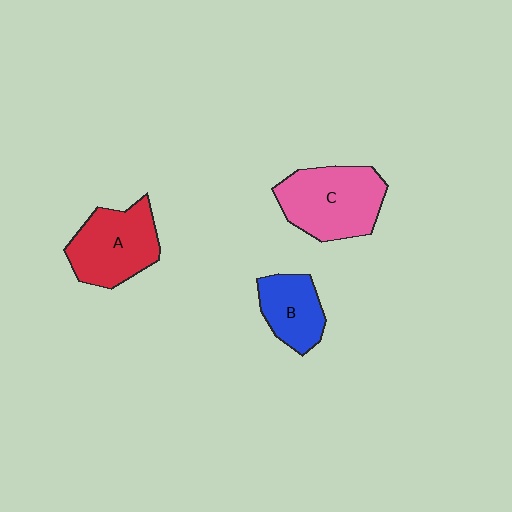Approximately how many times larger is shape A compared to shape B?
Approximately 1.5 times.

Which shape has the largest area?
Shape C (pink).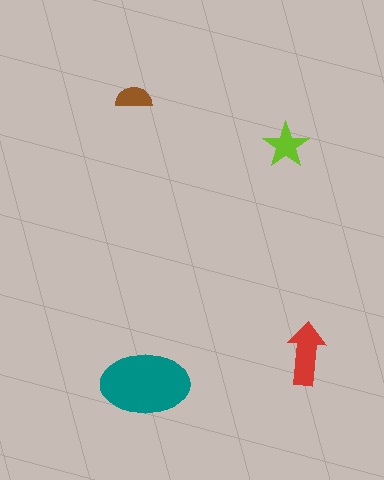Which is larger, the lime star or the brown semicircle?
The lime star.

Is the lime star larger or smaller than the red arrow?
Smaller.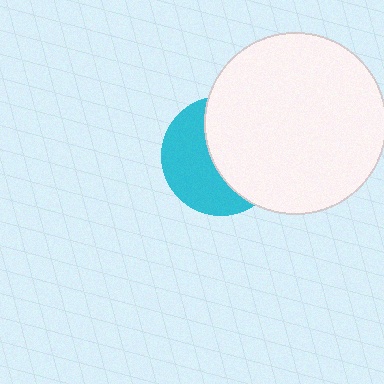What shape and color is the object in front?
The object in front is a white circle.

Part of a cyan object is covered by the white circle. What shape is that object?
It is a circle.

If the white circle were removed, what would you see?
You would see the complete cyan circle.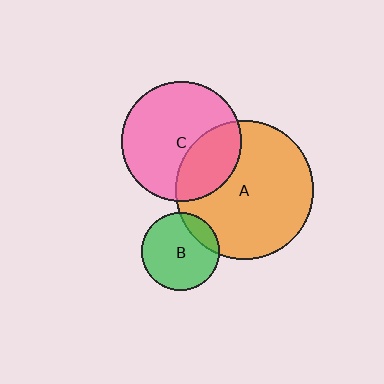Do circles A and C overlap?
Yes.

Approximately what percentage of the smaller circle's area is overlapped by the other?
Approximately 30%.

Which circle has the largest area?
Circle A (orange).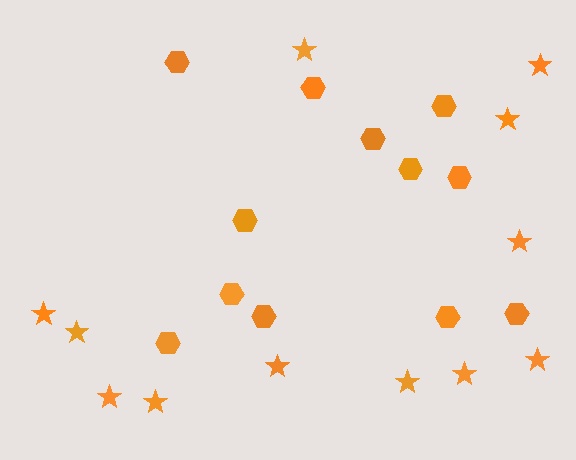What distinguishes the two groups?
There are 2 groups: one group of hexagons (12) and one group of stars (12).